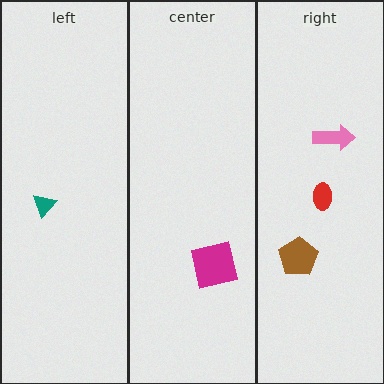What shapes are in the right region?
The red ellipse, the pink arrow, the brown pentagon.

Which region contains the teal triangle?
The left region.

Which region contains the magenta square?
The center region.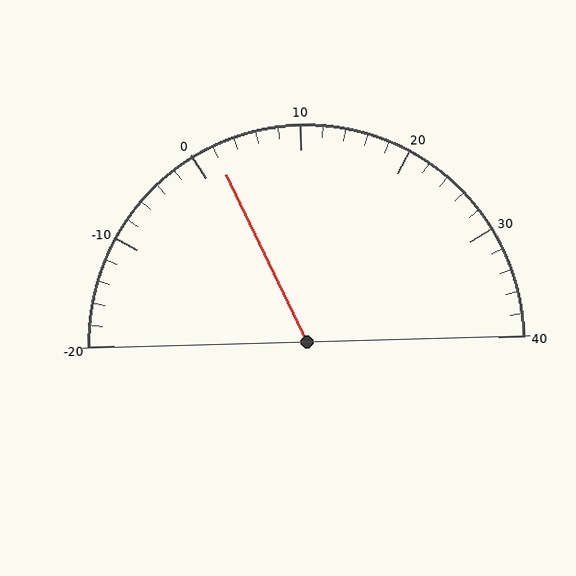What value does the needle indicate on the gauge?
The needle indicates approximately 2.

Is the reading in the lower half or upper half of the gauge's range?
The reading is in the lower half of the range (-20 to 40).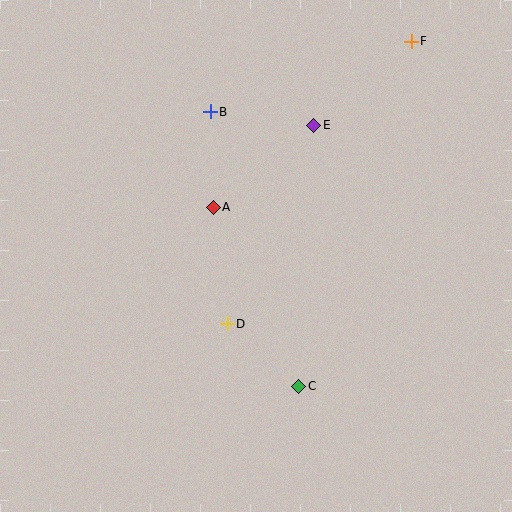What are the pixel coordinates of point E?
Point E is at (314, 125).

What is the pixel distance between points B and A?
The distance between B and A is 96 pixels.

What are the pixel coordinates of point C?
Point C is at (299, 386).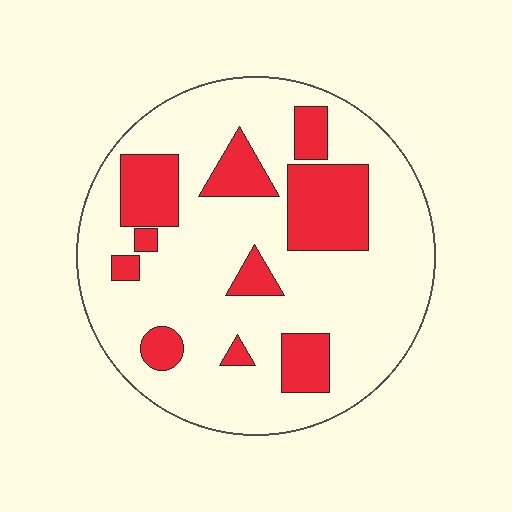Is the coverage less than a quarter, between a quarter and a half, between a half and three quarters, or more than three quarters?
Less than a quarter.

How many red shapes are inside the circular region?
10.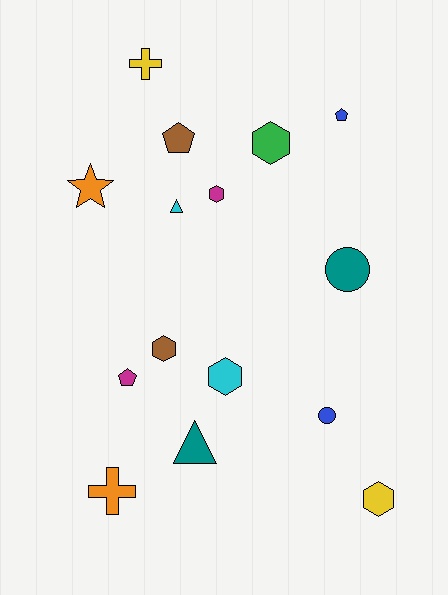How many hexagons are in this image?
There are 5 hexagons.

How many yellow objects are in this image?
There are 2 yellow objects.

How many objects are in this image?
There are 15 objects.